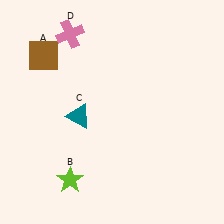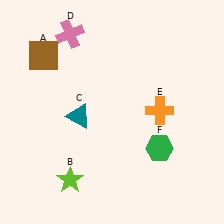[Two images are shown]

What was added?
An orange cross (E), a green hexagon (F) were added in Image 2.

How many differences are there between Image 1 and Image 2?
There are 2 differences between the two images.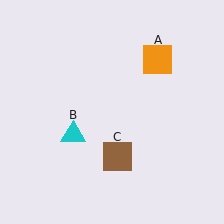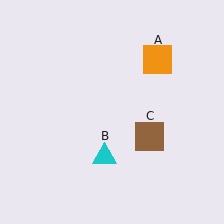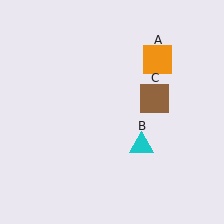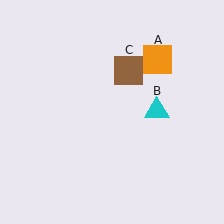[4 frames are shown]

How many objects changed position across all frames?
2 objects changed position: cyan triangle (object B), brown square (object C).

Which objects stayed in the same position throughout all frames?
Orange square (object A) remained stationary.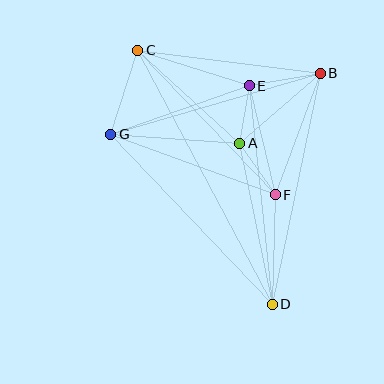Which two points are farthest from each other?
Points C and D are farthest from each other.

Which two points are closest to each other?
Points A and E are closest to each other.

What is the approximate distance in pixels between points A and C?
The distance between A and C is approximately 138 pixels.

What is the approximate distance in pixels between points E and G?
The distance between E and G is approximately 147 pixels.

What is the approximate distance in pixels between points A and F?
The distance between A and F is approximately 62 pixels.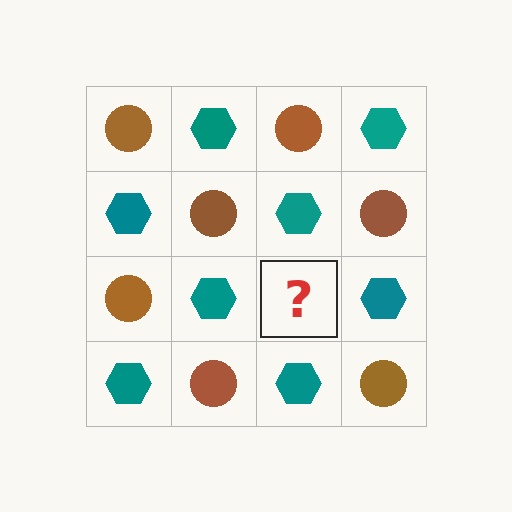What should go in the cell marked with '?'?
The missing cell should contain a brown circle.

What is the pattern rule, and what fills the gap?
The rule is that it alternates brown circle and teal hexagon in a checkerboard pattern. The gap should be filled with a brown circle.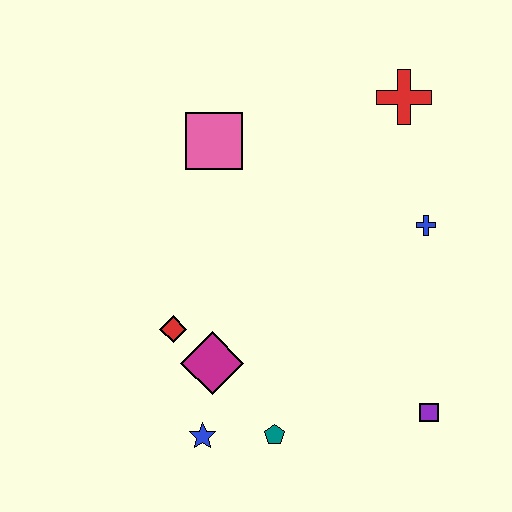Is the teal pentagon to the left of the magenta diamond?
No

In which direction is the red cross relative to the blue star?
The red cross is above the blue star.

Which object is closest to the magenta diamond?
The red diamond is closest to the magenta diamond.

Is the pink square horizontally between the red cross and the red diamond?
Yes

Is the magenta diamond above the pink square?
No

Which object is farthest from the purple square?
The pink square is farthest from the purple square.